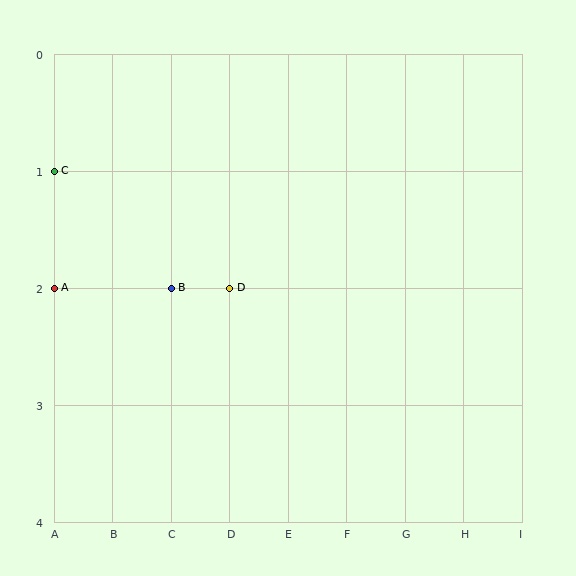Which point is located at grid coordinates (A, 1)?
Point C is at (A, 1).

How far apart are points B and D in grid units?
Points B and D are 1 column apart.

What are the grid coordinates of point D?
Point D is at grid coordinates (D, 2).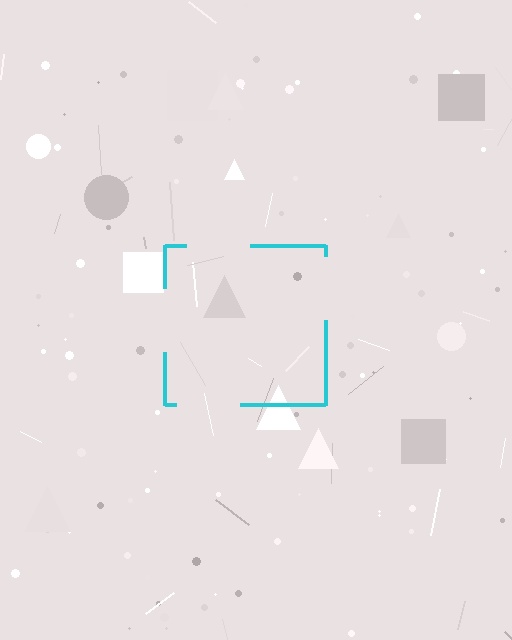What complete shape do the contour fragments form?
The contour fragments form a square.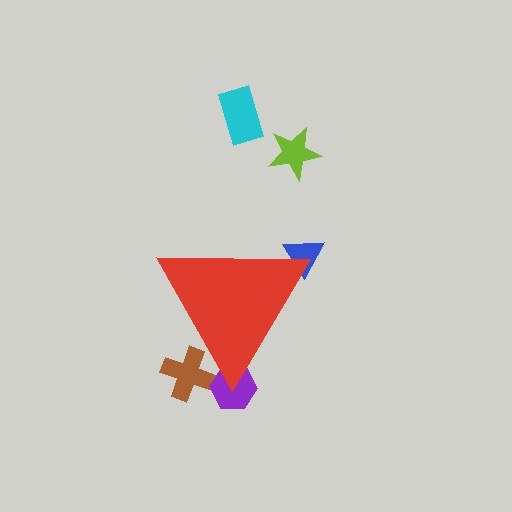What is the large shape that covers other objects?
A red triangle.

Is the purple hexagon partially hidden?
Yes, the purple hexagon is partially hidden behind the red triangle.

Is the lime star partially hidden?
No, the lime star is fully visible.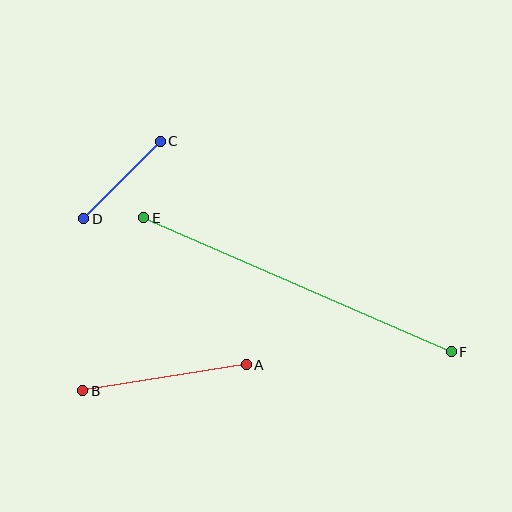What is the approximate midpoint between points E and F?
The midpoint is at approximately (298, 285) pixels.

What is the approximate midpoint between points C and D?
The midpoint is at approximately (122, 180) pixels.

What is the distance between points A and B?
The distance is approximately 165 pixels.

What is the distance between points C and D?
The distance is approximately 109 pixels.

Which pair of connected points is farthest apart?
Points E and F are farthest apart.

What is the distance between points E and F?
The distance is approximately 335 pixels.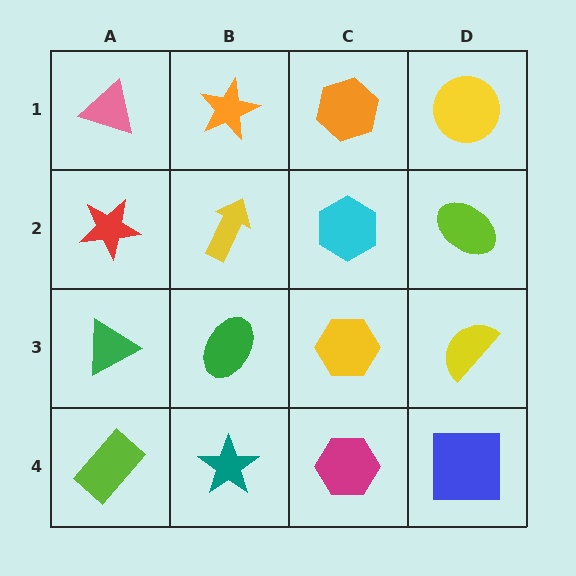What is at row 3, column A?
A green triangle.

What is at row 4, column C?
A magenta hexagon.